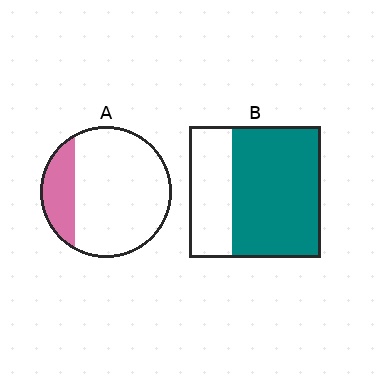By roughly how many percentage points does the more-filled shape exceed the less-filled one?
By roughly 45 percentage points (B over A).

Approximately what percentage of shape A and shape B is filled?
A is approximately 20% and B is approximately 65%.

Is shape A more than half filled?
No.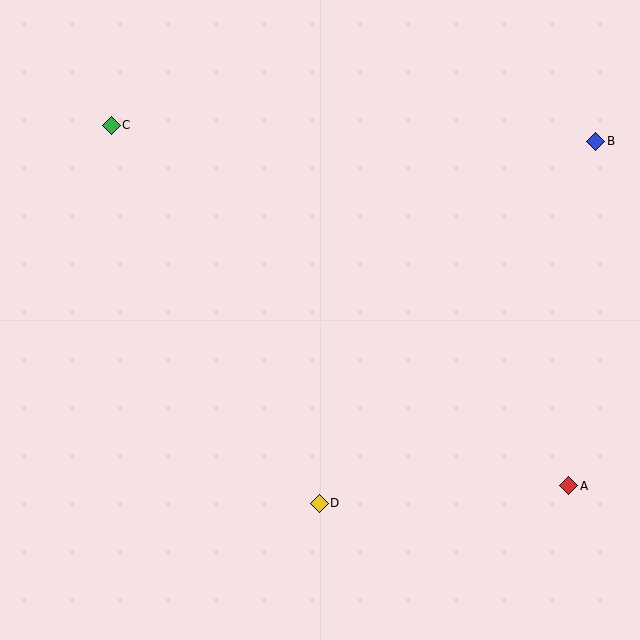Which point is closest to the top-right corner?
Point B is closest to the top-right corner.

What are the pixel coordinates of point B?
Point B is at (596, 141).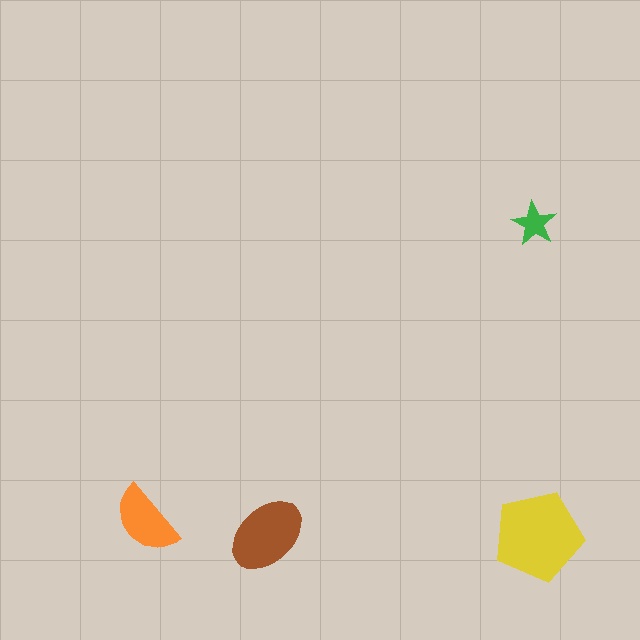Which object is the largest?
The yellow pentagon.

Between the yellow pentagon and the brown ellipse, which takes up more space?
The yellow pentagon.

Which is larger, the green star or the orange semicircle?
The orange semicircle.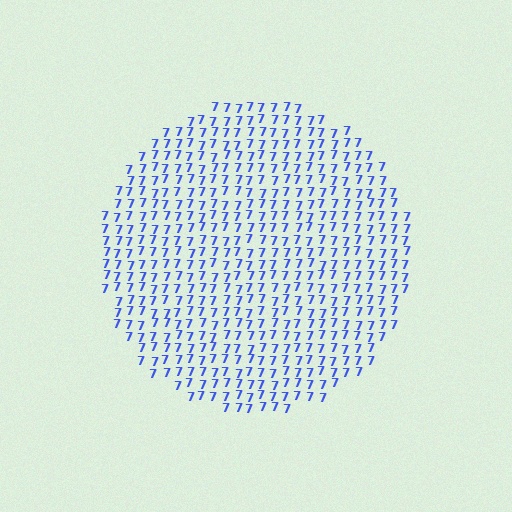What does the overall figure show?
The overall figure shows a circle.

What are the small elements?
The small elements are digit 7's.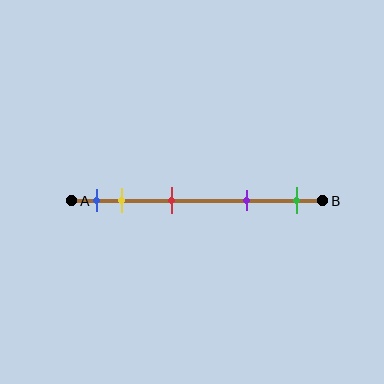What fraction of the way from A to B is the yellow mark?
The yellow mark is approximately 20% (0.2) of the way from A to B.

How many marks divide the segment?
There are 5 marks dividing the segment.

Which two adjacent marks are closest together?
The blue and yellow marks are the closest adjacent pair.